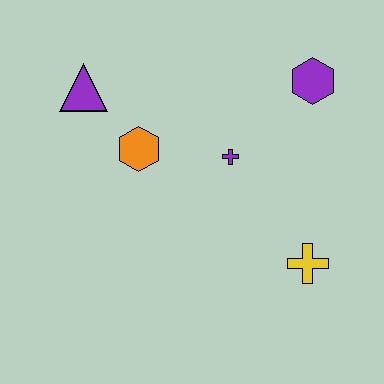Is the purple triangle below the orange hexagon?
No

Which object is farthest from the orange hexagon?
The yellow cross is farthest from the orange hexagon.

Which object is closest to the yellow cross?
The purple cross is closest to the yellow cross.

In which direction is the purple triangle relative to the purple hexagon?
The purple triangle is to the left of the purple hexagon.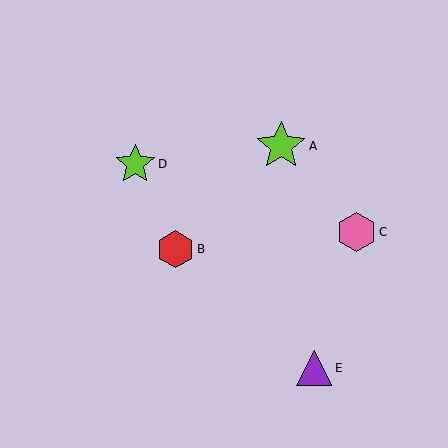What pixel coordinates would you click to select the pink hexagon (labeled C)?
Click at (356, 232) to select the pink hexagon C.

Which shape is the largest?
The lime star (labeled A) is the largest.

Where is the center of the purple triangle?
The center of the purple triangle is at (314, 368).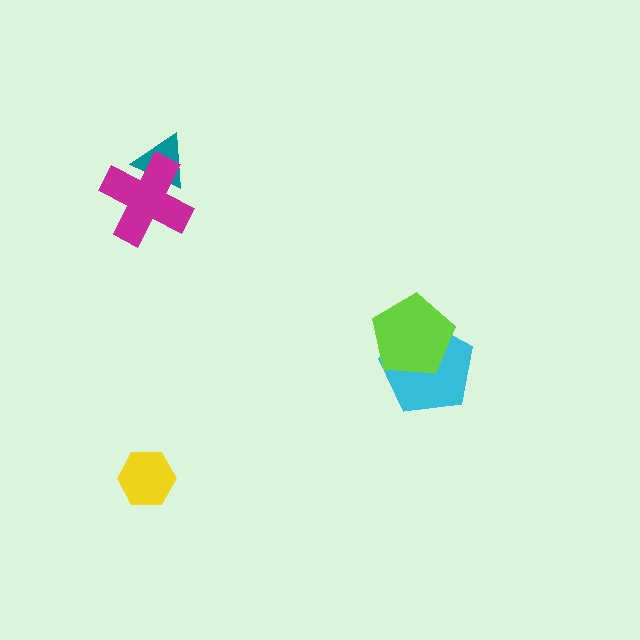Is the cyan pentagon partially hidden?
Yes, it is partially covered by another shape.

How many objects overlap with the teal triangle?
1 object overlaps with the teal triangle.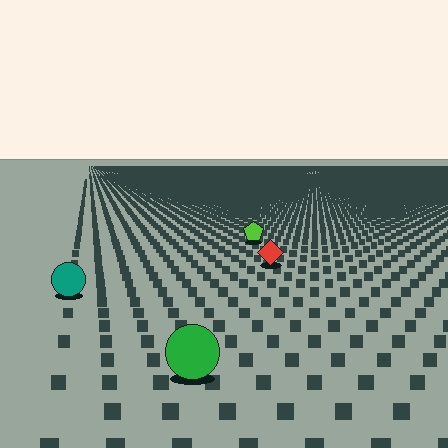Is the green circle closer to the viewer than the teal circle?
Yes. The green circle is closer — you can tell from the texture gradient: the ground texture is coarser near it.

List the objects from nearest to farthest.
From nearest to farthest: the green circle, the teal circle, the red diamond, the lime pentagon.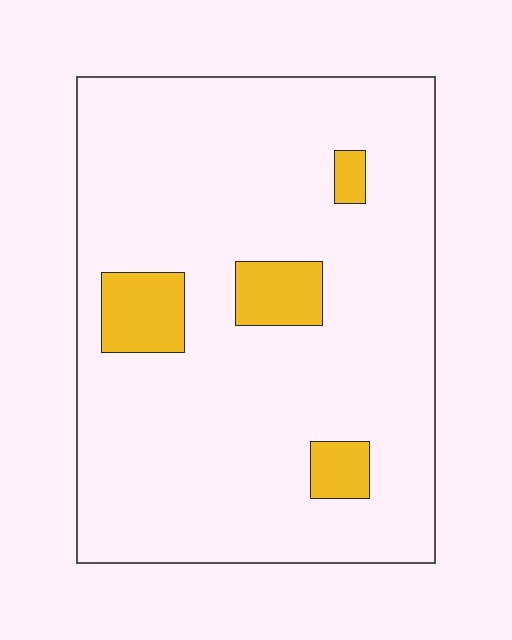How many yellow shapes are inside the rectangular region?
4.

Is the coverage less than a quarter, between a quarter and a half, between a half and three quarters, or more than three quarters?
Less than a quarter.